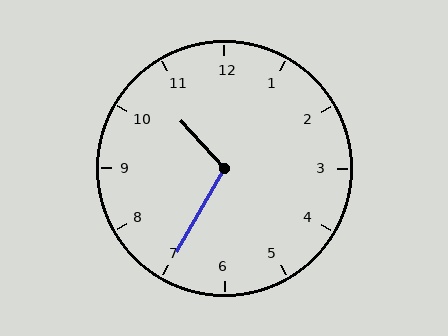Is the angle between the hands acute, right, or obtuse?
It is obtuse.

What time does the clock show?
10:35.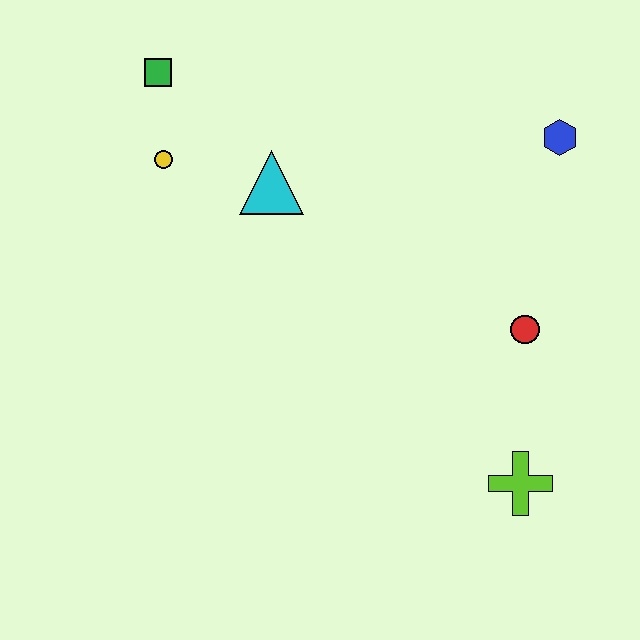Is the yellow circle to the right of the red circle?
No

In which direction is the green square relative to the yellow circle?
The green square is above the yellow circle.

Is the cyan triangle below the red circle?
No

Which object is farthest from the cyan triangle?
The lime cross is farthest from the cyan triangle.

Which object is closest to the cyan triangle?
The yellow circle is closest to the cyan triangle.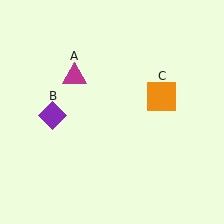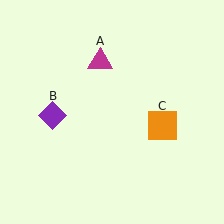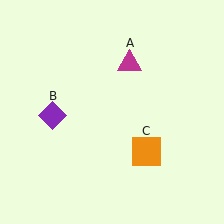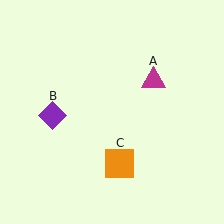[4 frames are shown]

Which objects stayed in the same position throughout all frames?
Purple diamond (object B) remained stationary.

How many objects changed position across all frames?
2 objects changed position: magenta triangle (object A), orange square (object C).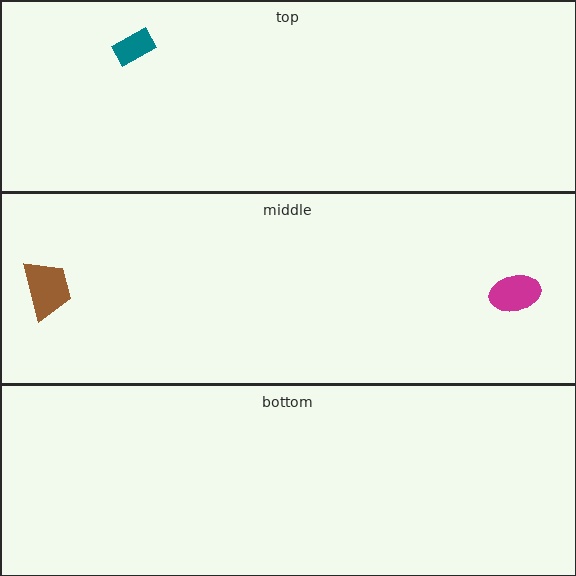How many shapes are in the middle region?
2.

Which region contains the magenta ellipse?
The middle region.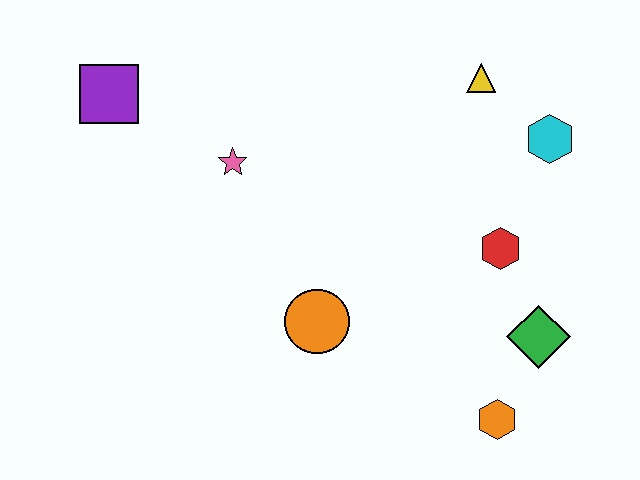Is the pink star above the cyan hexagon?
No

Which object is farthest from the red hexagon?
The purple square is farthest from the red hexagon.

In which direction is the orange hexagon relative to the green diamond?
The orange hexagon is below the green diamond.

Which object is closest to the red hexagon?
The green diamond is closest to the red hexagon.